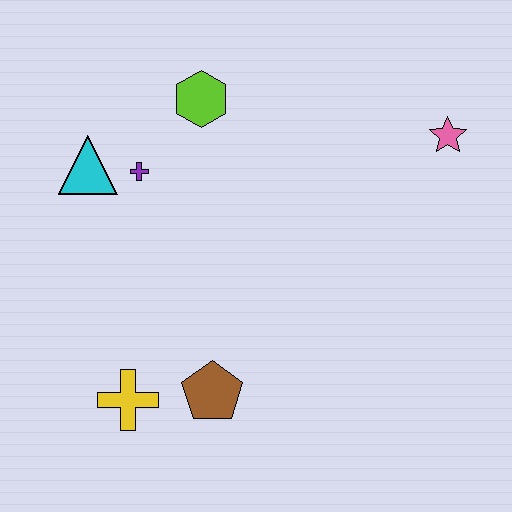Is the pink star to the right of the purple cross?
Yes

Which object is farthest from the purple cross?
The pink star is farthest from the purple cross.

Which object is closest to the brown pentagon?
The yellow cross is closest to the brown pentagon.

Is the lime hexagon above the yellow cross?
Yes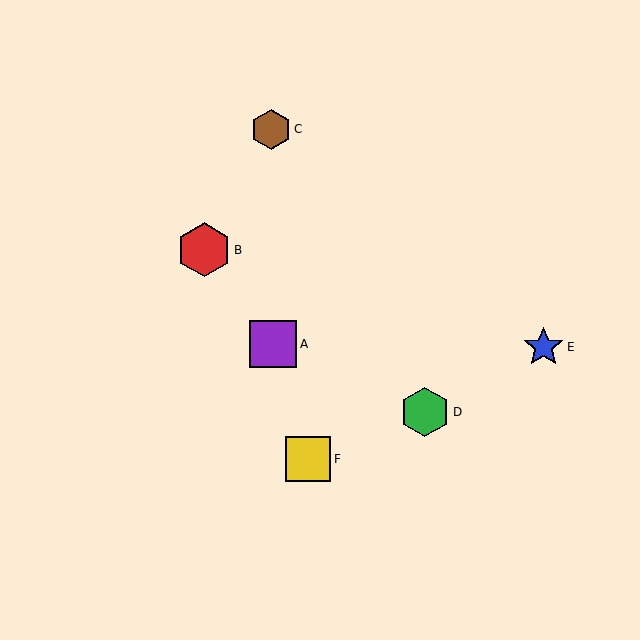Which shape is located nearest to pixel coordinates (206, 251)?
The red hexagon (labeled B) at (204, 250) is nearest to that location.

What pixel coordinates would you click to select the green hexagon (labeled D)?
Click at (425, 412) to select the green hexagon D.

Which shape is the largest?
The red hexagon (labeled B) is the largest.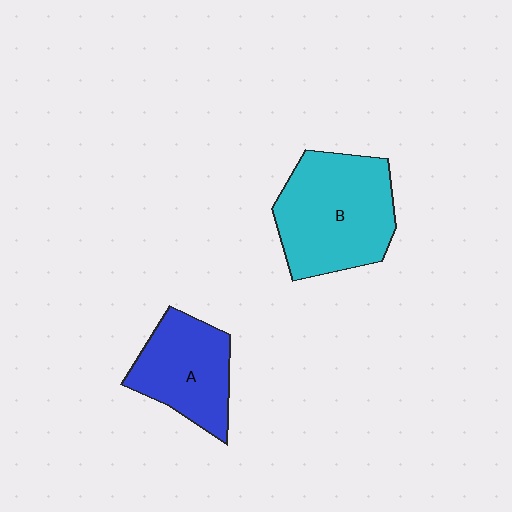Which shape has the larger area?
Shape B (cyan).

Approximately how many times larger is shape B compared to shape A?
Approximately 1.4 times.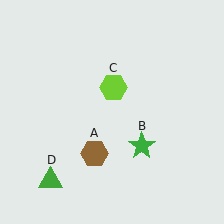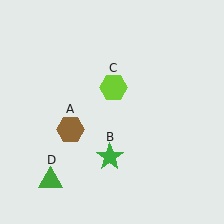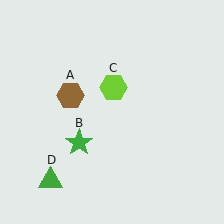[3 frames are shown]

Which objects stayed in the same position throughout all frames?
Lime hexagon (object C) and green triangle (object D) remained stationary.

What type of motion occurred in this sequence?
The brown hexagon (object A), green star (object B) rotated clockwise around the center of the scene.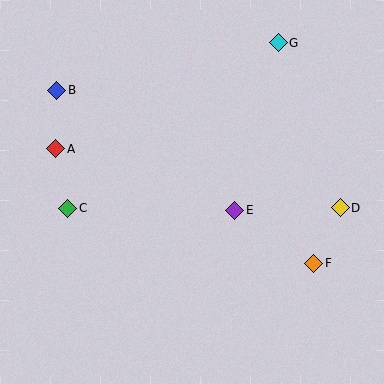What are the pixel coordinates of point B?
Point B is at (56, 90).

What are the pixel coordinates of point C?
Point C is at (68, 209).